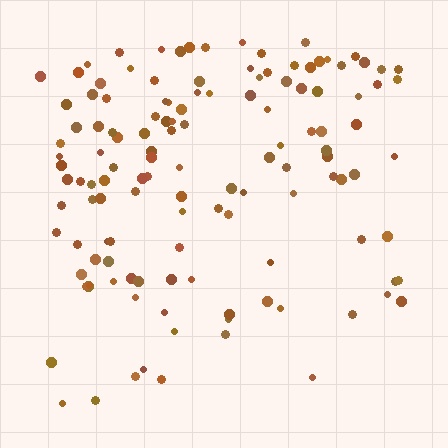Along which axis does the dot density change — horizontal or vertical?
Vertical.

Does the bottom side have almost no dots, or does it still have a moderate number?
Still a moderate number, just noticeably fewer than the top.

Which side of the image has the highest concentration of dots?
The top.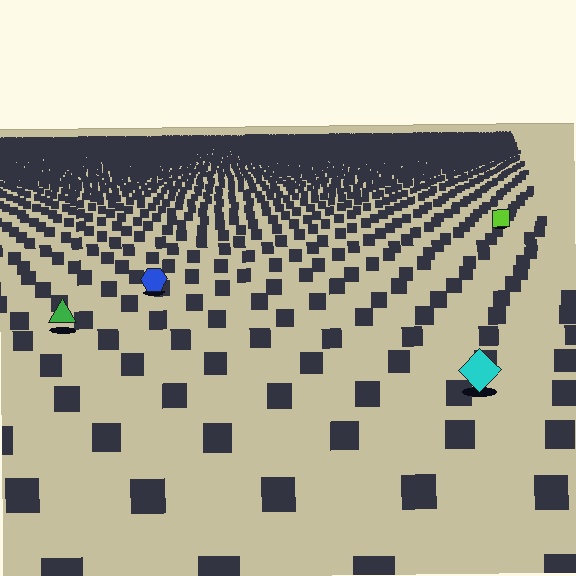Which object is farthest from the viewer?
The lime square is farthest from the viewer. It appears smaller and the ground texture around it is denser.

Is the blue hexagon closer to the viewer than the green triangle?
No. The green triangle is closer — you can tell from the texture gradient: the ground texture is coarser near it.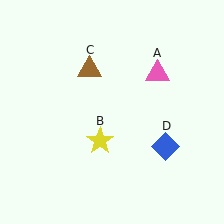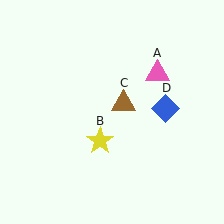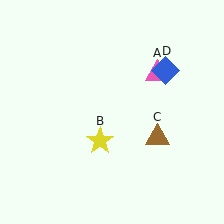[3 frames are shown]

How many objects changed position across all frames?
2 objects changed position: brown triangle (object C), blue diamond (object D).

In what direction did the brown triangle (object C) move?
The brown triangle (object C) moved down and to the right.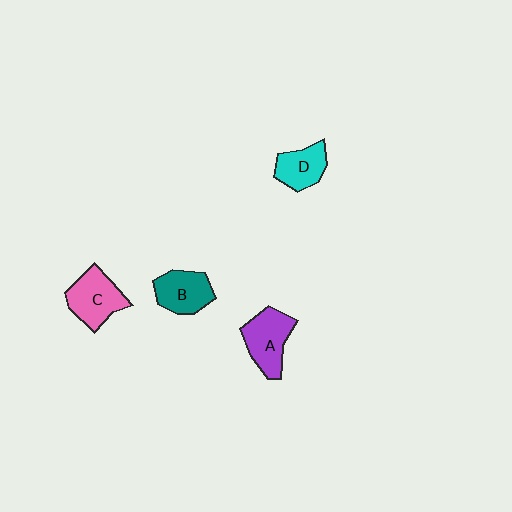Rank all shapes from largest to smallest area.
From largest to smallest: A (purple), C (pink), B (teal), D (cyan).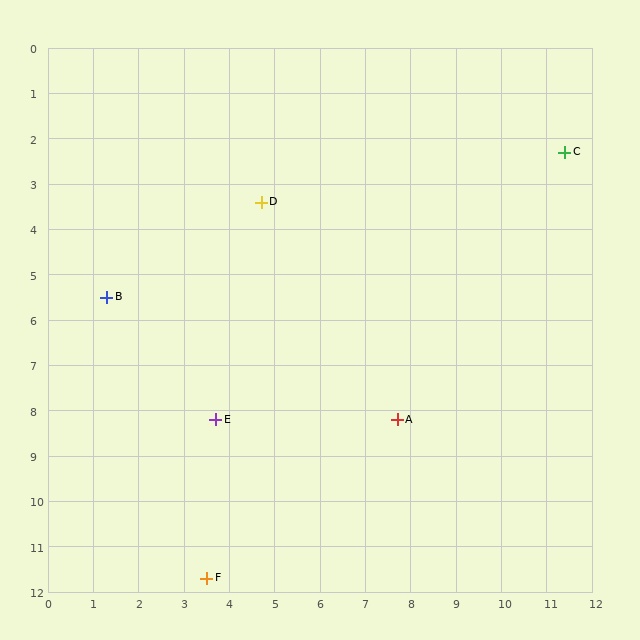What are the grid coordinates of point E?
Point E is at approximately (3.7, 8.2).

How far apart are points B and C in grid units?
Points B and C are about 10.6 grid units apart.